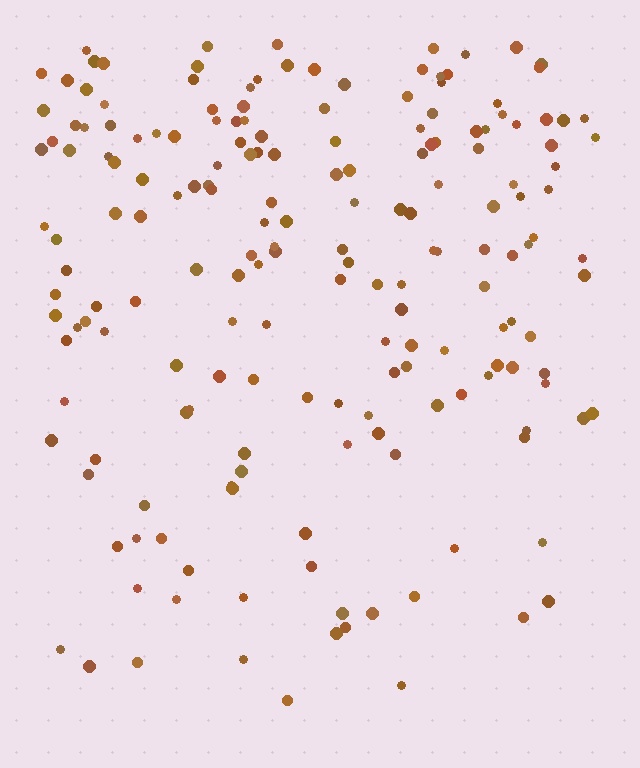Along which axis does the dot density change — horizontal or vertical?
Vertical.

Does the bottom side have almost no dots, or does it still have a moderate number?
Still a moderate number, just noticeably fewer than the top.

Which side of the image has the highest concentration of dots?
The top.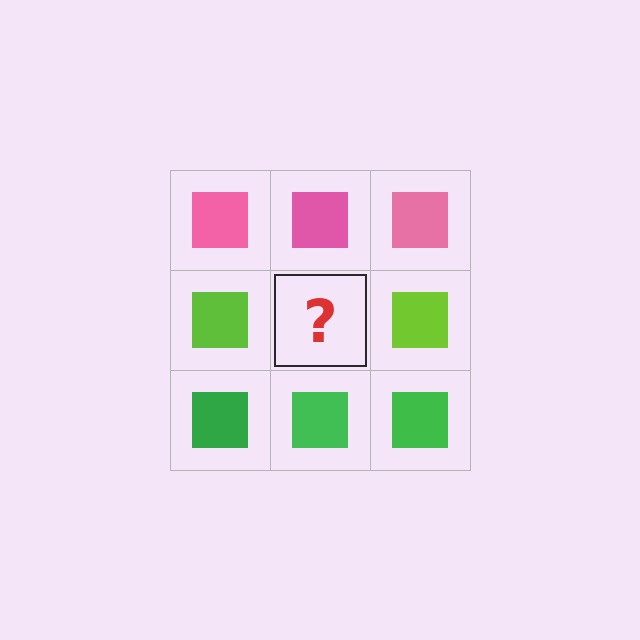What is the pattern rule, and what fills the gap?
The rule is that each row has a consistent color. The gap should be filled with a lime square.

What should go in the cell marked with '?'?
The missing cell should contain a lime square.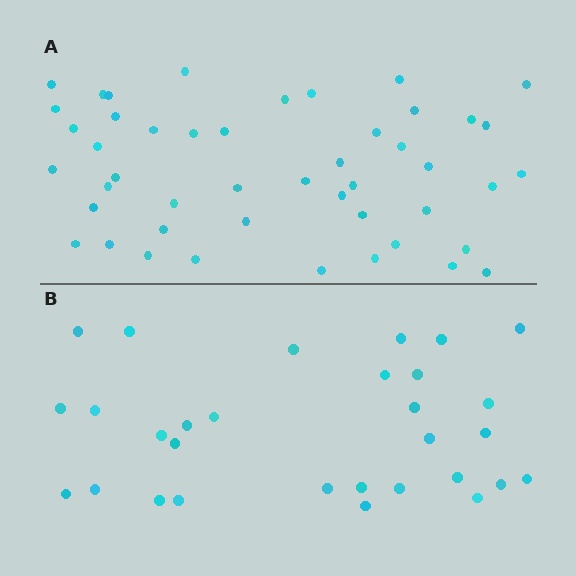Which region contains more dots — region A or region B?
Region A (the top region) has more dots.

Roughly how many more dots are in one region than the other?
Region A has approximately 15 more dots than region B.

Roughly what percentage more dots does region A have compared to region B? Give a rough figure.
About 55% more.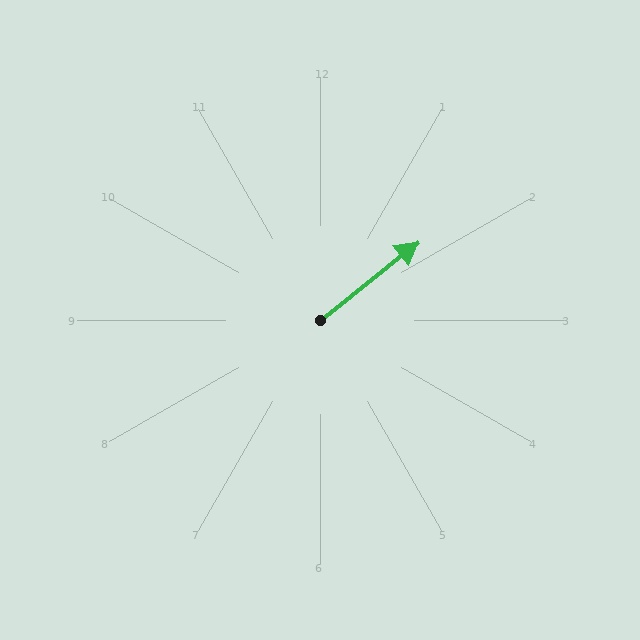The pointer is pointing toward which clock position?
Roughly 2 o'clock.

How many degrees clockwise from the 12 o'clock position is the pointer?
Approximately 51 degrees.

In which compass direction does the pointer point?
Northeast.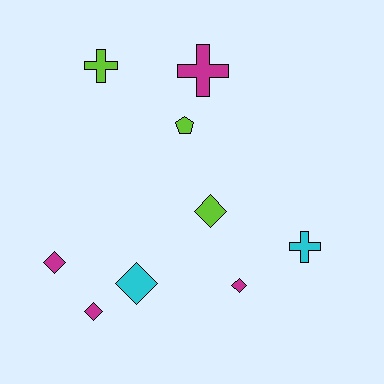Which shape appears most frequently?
Diamond, with 5 objects.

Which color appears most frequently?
Magenta, with 4 objects.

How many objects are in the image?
There are 9 objects.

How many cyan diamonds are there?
There is 1 cyan diamond.